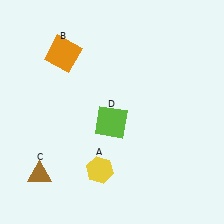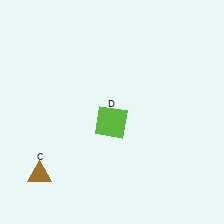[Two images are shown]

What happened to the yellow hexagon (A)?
The yellow hexagon (A) was removed in Image 2. It was in the bottom-left area of Image 1.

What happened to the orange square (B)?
The orange square (B) was removed in Image 2. It was in the top-left area of Image 1.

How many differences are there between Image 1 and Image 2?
There are 2 differences between the two images.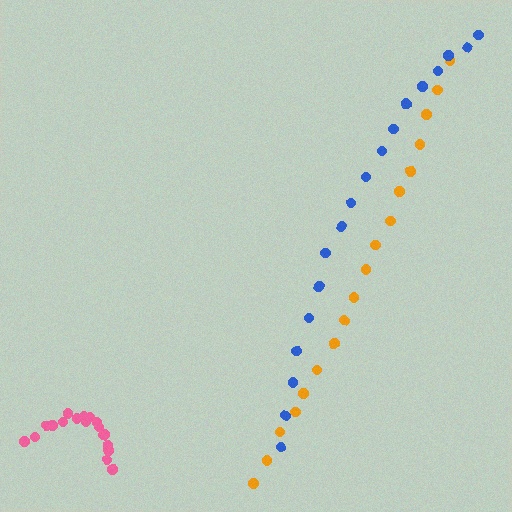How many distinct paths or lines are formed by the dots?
There are 3 distinct paths.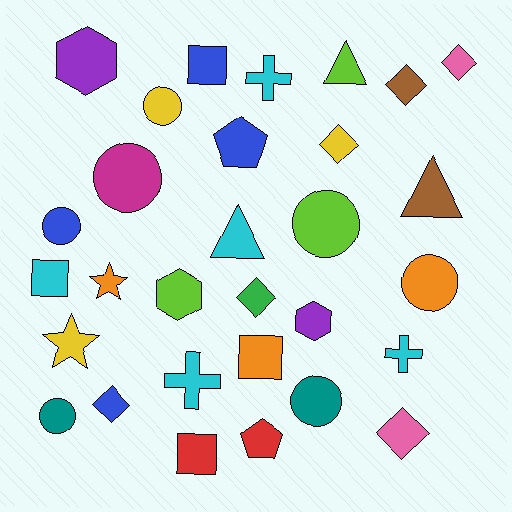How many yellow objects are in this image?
There are 3 yellow objects.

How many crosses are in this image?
There are 3 crosses.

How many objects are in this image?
There are 30 objects.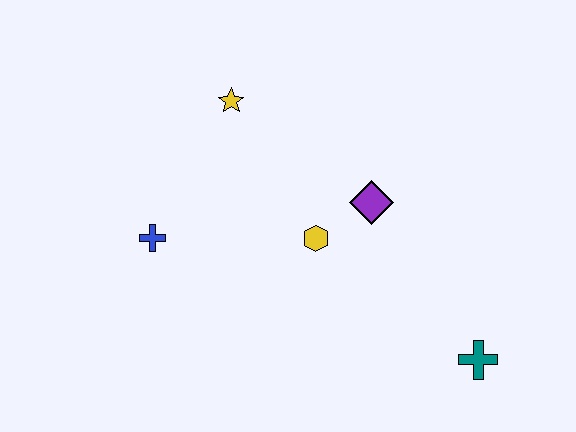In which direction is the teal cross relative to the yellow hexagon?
The teal cross is to the right of the yellow hexagon.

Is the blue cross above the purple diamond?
No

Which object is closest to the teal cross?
The purple diamond is closest to the teal cross.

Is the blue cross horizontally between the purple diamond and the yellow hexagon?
No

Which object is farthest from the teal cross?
The yellow star is farthest from the teal cross.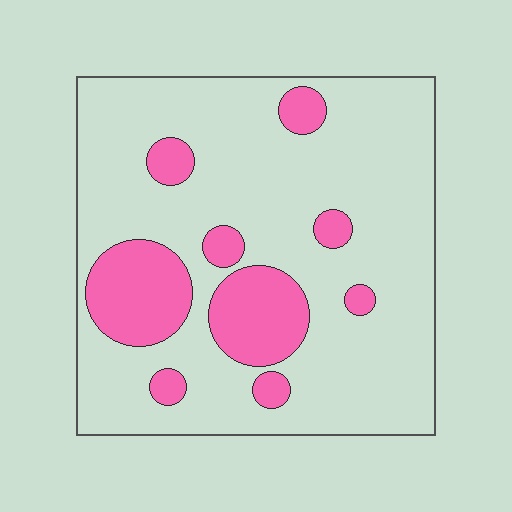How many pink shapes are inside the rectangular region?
9.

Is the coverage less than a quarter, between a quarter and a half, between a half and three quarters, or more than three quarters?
Less than a quarter.